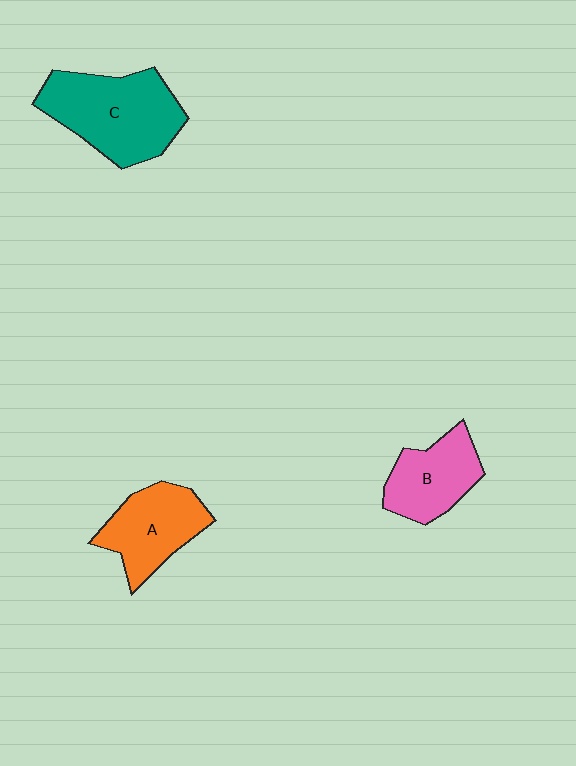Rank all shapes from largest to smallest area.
From largest to smallest: C (teal), A (orange), B (pink).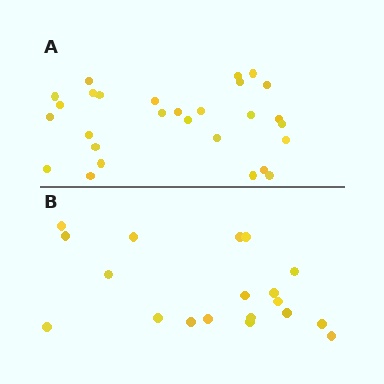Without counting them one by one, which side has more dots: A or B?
Region A (the top region) has more dots.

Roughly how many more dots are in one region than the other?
Region A has roughly 8 or so more dots than region B.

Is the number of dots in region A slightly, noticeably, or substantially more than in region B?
Region A has substantially more. The ratio is roughly 1.5 to 1.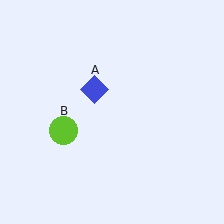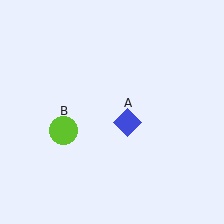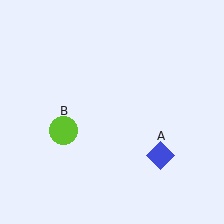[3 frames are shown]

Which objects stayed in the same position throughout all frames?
Lime circle (object B) remained stationary.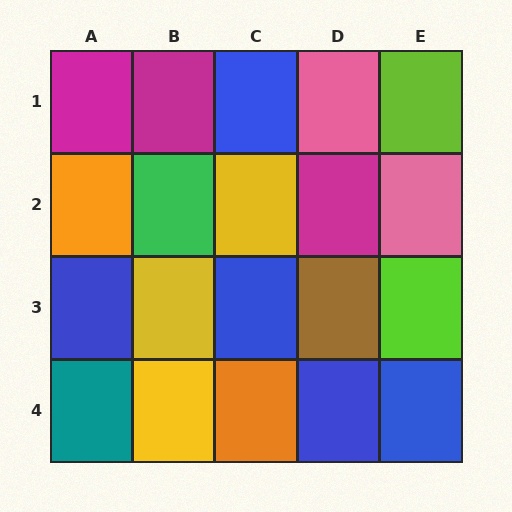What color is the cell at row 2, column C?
Yellow.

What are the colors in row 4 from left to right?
Teal, yellow, orange, blue, blue.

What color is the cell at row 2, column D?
Magenta.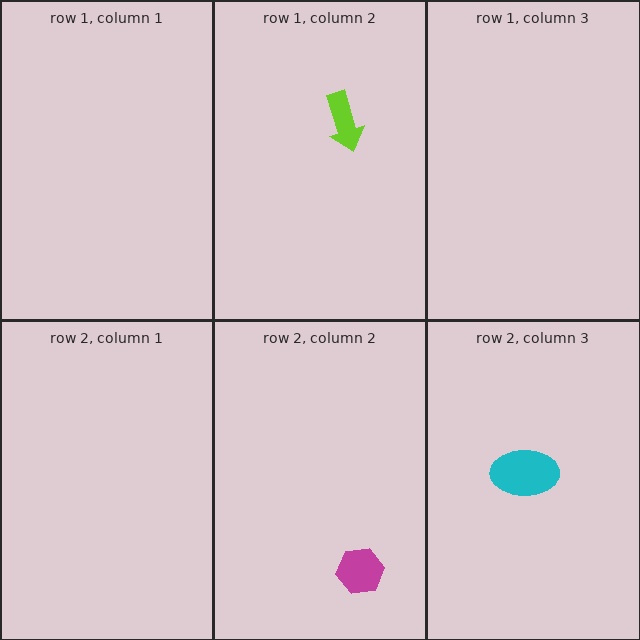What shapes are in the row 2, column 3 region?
The cyan ellipse.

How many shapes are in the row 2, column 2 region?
1.